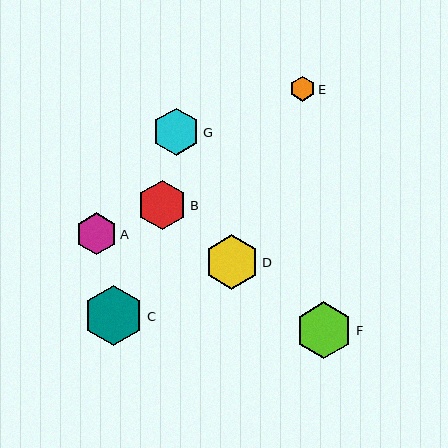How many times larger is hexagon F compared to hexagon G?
Hexagon F is approximately 1.2 times the size of hexagon G.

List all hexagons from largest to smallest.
From largest to smallest: C, F, D, B, G, A, E.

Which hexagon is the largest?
Hexagon C is the largest with a size of approximately 60 pixels.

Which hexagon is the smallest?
Hexagon E is the smallest with a size of approximately 25 pixels.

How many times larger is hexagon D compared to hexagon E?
Hexagon D is approximately 2.2 times the size of hexagon E.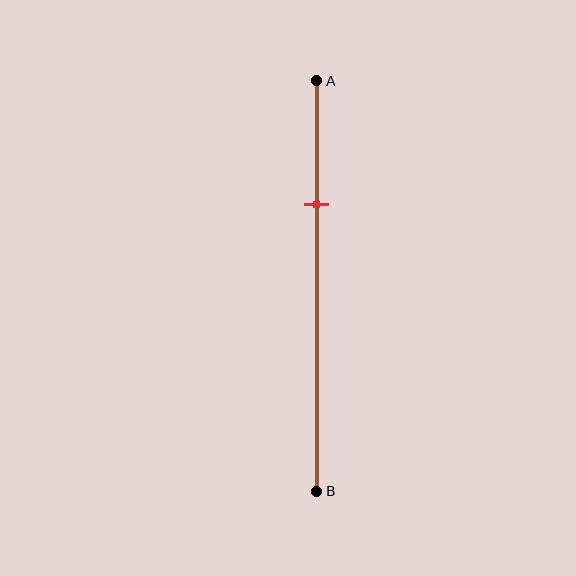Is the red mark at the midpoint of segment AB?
No, the mark is at about 30% from A, not at the 50% midpoint.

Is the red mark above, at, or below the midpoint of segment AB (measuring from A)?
The red mark is above the midpoint of segment AB.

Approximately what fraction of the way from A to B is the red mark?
The red mark is approximately 30% of the way from A to B.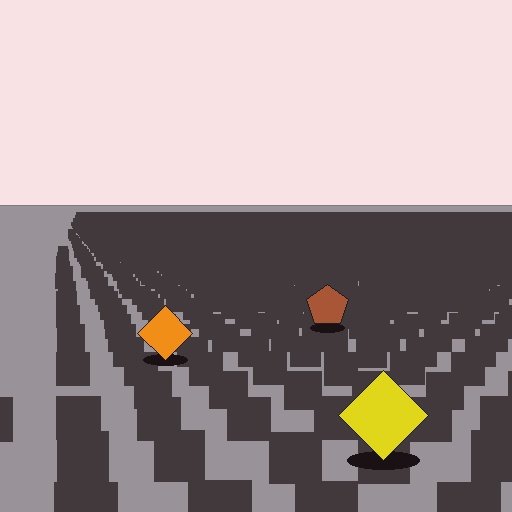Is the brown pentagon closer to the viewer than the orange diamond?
No. The orange diamond is closer — you can tell from the texture gradient: the ground texture is coarser near it.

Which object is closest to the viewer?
The yellow diamond is closest. The texture marks near it are larger and more spread out.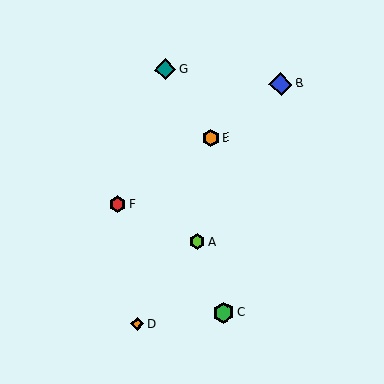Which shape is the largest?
The blue diamond (labeled B) is the largest.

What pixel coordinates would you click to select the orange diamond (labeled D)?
Click at (137, 324) to select the orange diamond D.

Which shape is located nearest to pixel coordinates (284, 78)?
The blue diamond (labeled B) at (281, 84) is nearest to that location.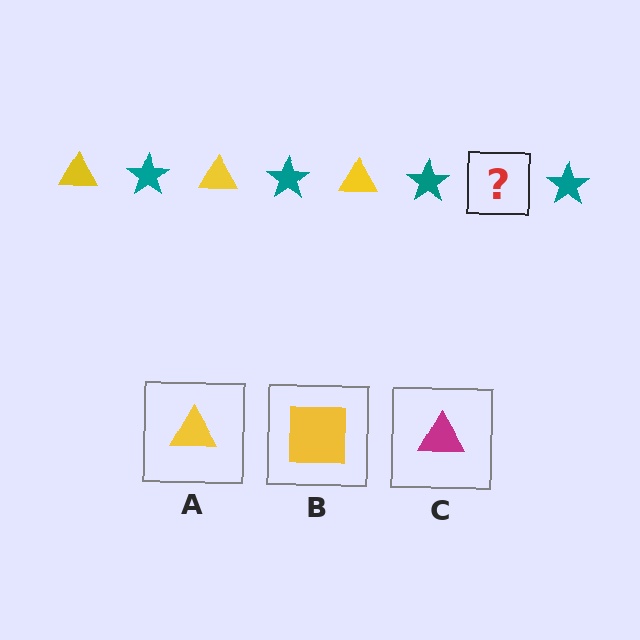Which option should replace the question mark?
Option A.